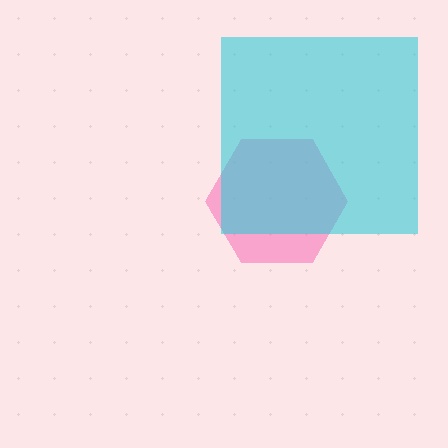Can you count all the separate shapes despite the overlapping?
Yes, there are 2 separate shapes.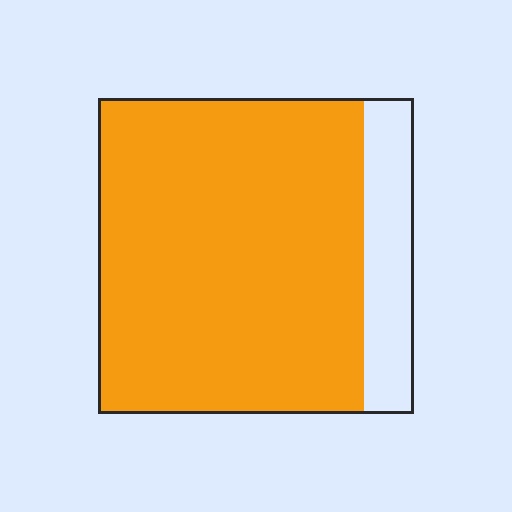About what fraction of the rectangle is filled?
About five sixths (5/6).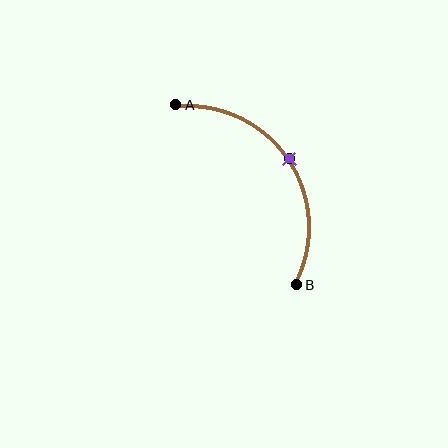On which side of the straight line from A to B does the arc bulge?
The arc bulges above and to the right of the straight line connecting A and B.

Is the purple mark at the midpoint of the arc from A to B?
Yes. The purple mark lies on the arc at equal arc-length from both A and B — it is the arc midpoint.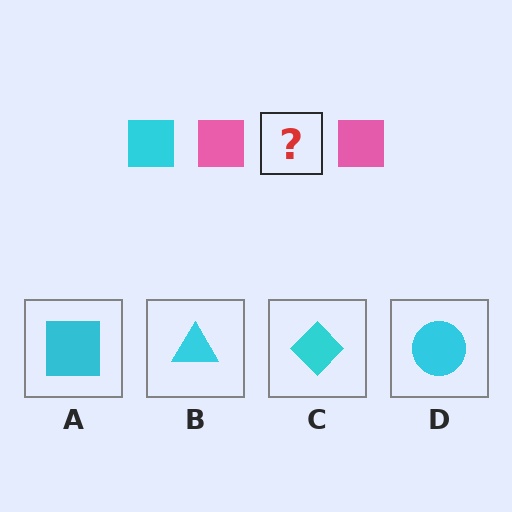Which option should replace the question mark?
Option A.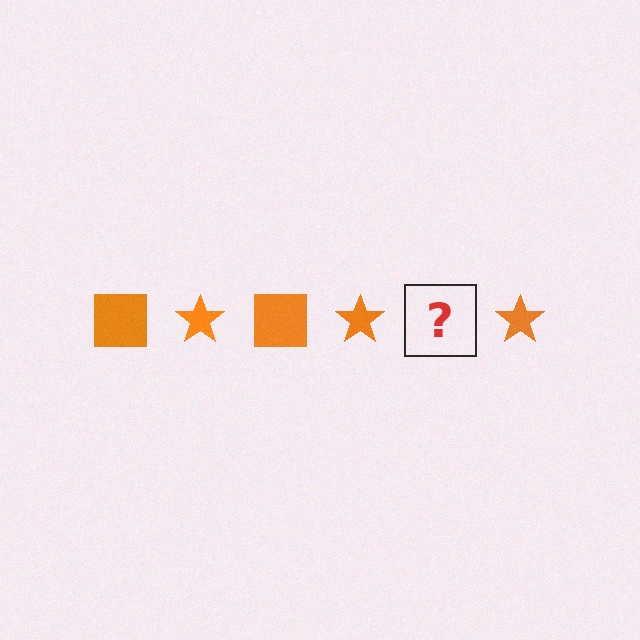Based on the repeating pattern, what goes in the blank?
The blank should be an orange square.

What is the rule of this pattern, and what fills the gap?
The rule is that the pattern cycles through square, star shapes in orange. The gap should be filled with an orange square.